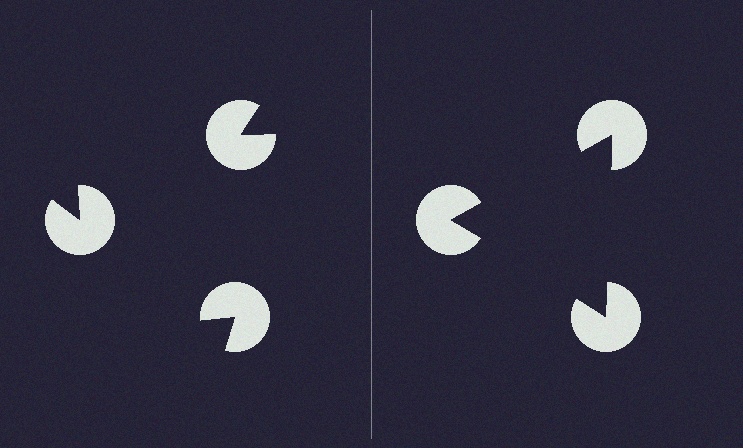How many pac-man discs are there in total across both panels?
6 — 3 on each side.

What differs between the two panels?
The pac-man discs are positioned identically on both sides; only the wedge orientations differ. On the right they align to a triangle; on the left they are misaligned.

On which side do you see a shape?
An illusory triangle appears on the right side. On the left side the wedge cuts are rotated, so no coherent shape forms.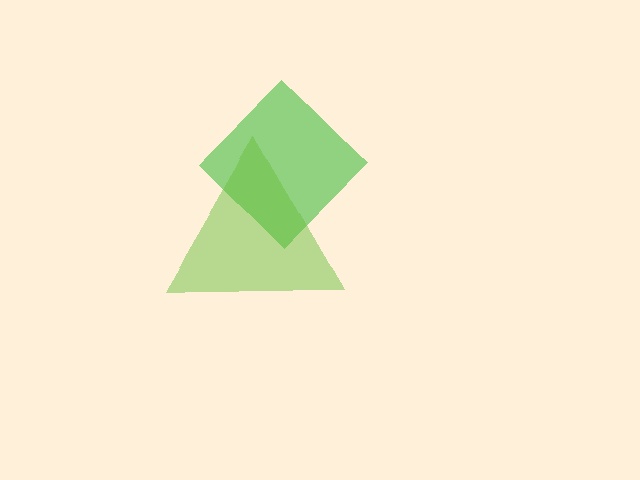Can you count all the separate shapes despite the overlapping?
Yes, there are 2 separate shapes.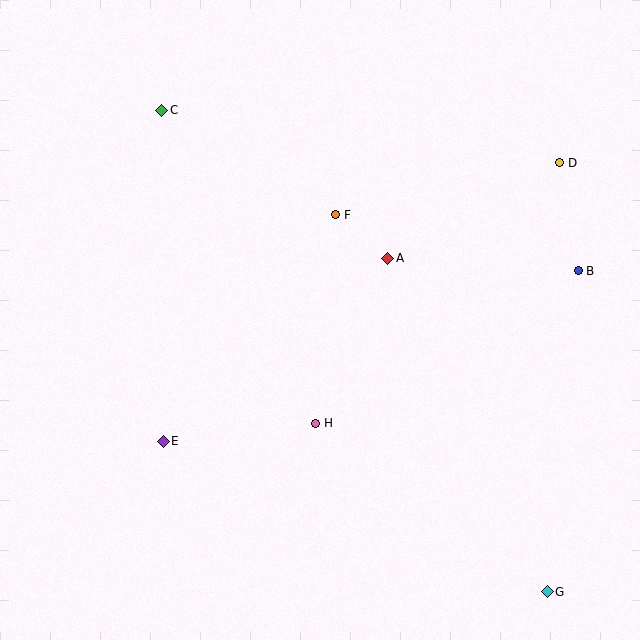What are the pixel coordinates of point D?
Point D is at (560, 163).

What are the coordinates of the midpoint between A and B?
The midpoint between A and B is at (483, 265).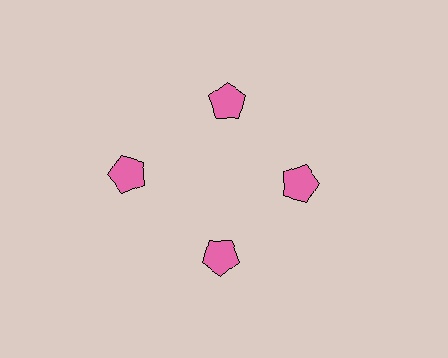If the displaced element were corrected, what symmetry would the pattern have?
It would have 4-fold rotational symmetry — the pattern would map onto itself every 90 degrees.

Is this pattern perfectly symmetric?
No. The 4 pink pentagons are arranged in a ring, but one element near the 9 o'clock position is pushed outward from the center, breaking the 4-fold rotational symmetry.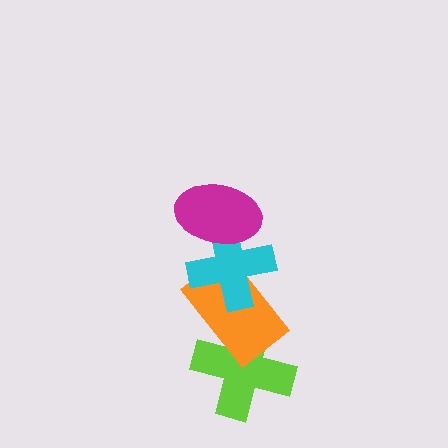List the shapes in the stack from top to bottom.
From top to bottom: the magenta ellipse, the cyan cross, the orange rectangle, the lime cross.